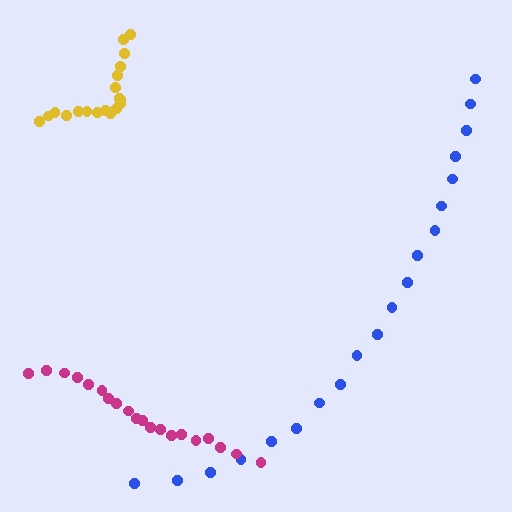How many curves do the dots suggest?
There are 3 distinct paths.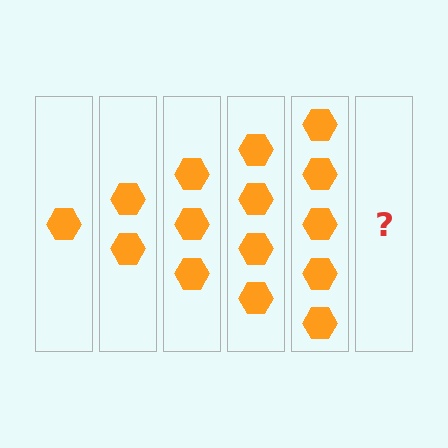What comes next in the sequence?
The next element should be 6 hexagons.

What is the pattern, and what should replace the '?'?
The pattern is that each step adds one more hexagon. The '?' should be 6 hexagons.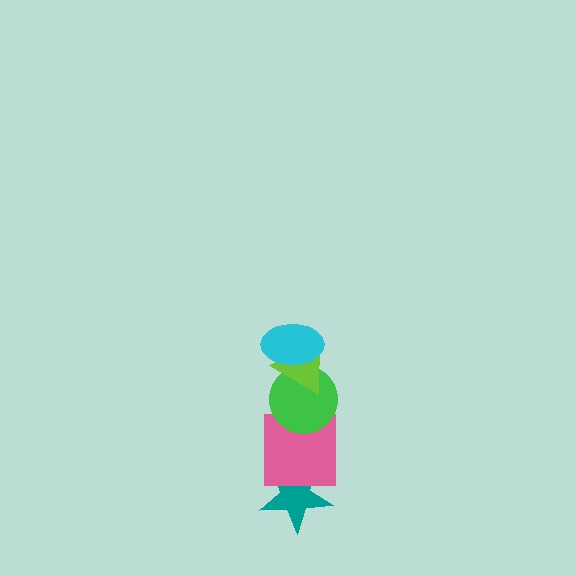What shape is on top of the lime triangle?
The cyan ellipse is on top of the lime triangle.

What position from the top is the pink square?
The pink square is 4th from the top.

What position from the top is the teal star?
The teal star is 5th from the top.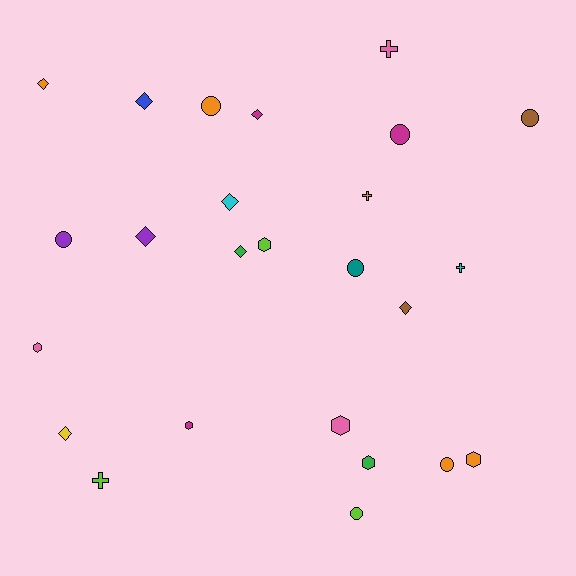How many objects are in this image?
There are 25 objects.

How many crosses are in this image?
There are 4 crosses.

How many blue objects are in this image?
There is 1 blue object.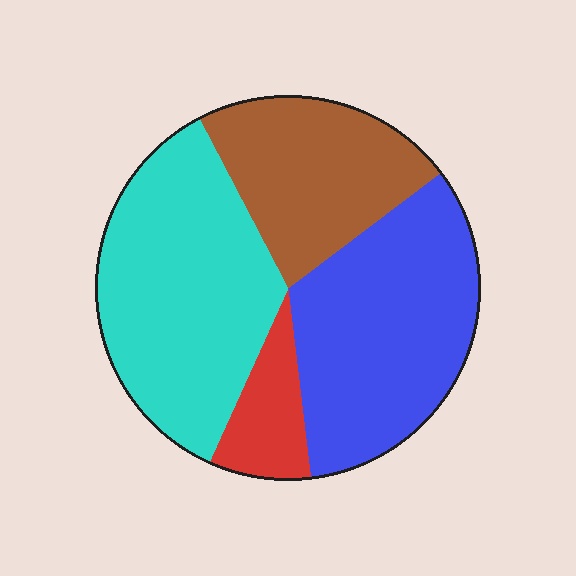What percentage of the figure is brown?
Brown takes up less than a quarter of the figure.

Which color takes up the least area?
Red, at roughly 10%.